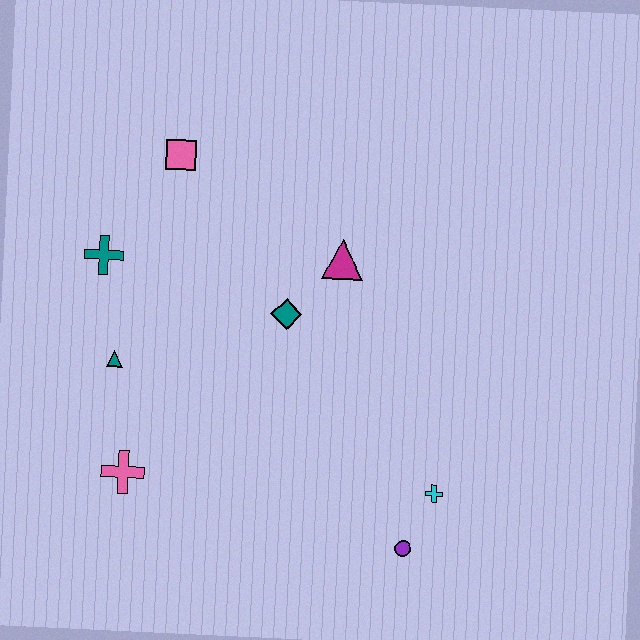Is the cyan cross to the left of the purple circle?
No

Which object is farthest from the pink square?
The purple circle is farthest from the pink square.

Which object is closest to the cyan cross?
The purple circle is closest to the cyan cross.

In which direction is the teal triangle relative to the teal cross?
The teal triangle is below the teal cross.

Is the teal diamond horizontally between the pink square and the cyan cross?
Yes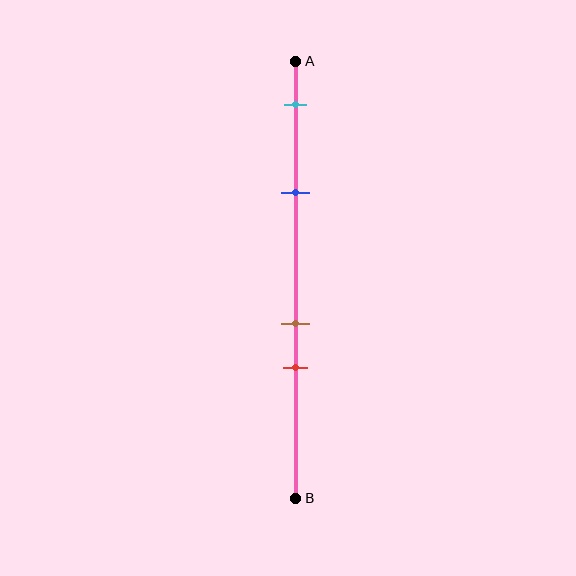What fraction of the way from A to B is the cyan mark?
The cyan mark is approximately 10% (0.1) of the way from A to B.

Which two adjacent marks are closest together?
The brown and red marks are the closest adjacent pair.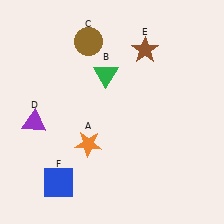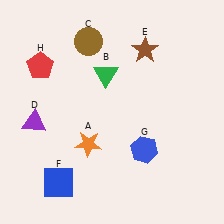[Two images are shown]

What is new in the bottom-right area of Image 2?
A blue hexagon (G) was added in the bottom-right area of Image 2.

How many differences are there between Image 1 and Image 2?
There are 2 differences between the two images.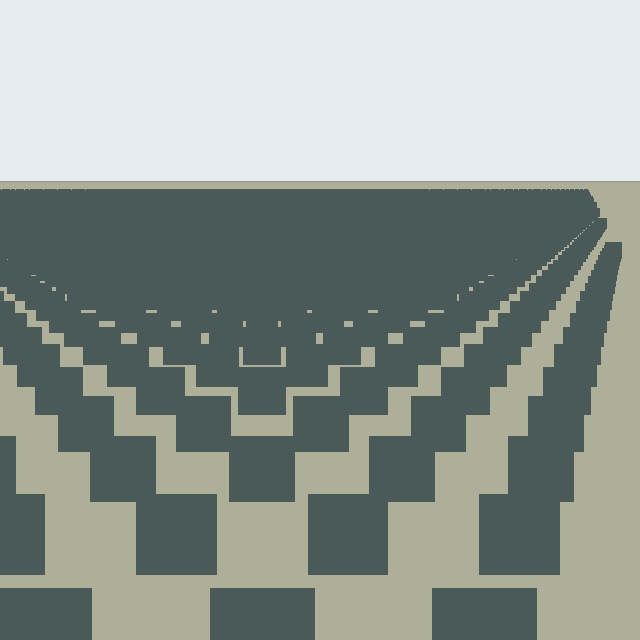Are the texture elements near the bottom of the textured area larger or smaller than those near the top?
Larger. Near the bottom, elements are closer to the viewer and appear at a bigger on-screen size.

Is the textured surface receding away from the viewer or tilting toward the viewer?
The surface is receding away from the viewer. Texture elements get smaller and denser toward the top.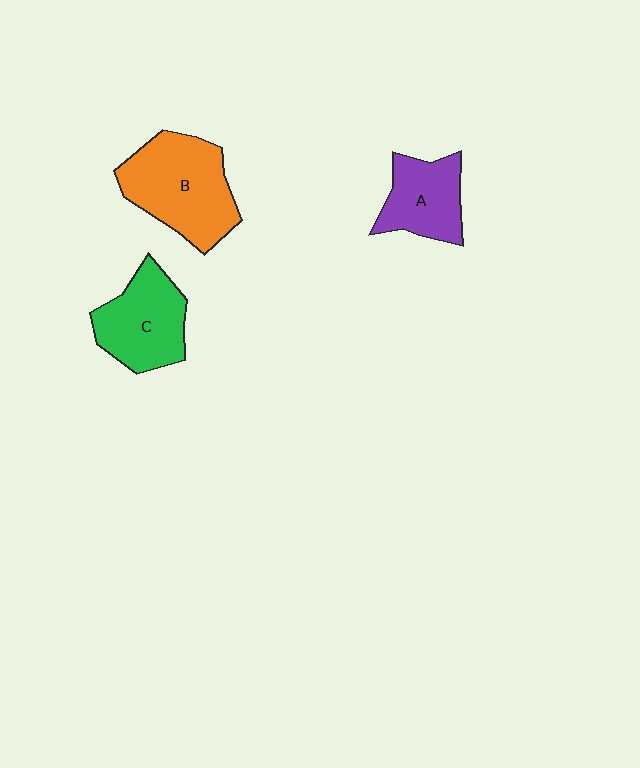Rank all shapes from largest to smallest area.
From largest to smallest: B (orange), C (green), A (purple).